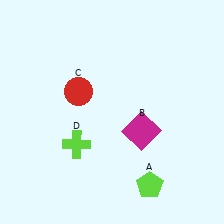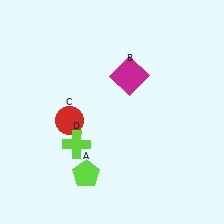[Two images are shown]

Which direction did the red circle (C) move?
The red circle (C) moved down.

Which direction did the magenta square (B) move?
The magenta square (B) moved up.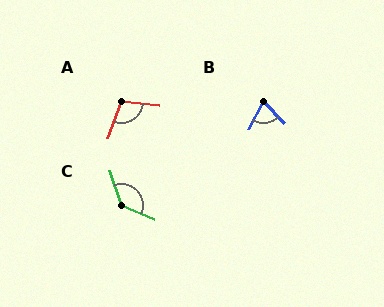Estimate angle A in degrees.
Approximately 103 degrees.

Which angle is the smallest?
B, at approximately 73 degrees.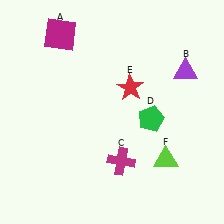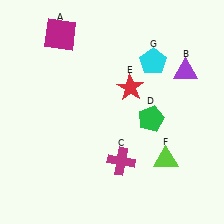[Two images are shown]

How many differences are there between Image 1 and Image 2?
There is 1 difference between the two images.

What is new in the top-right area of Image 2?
A cyan pentagon (G) was added in the top-right area of Image 2.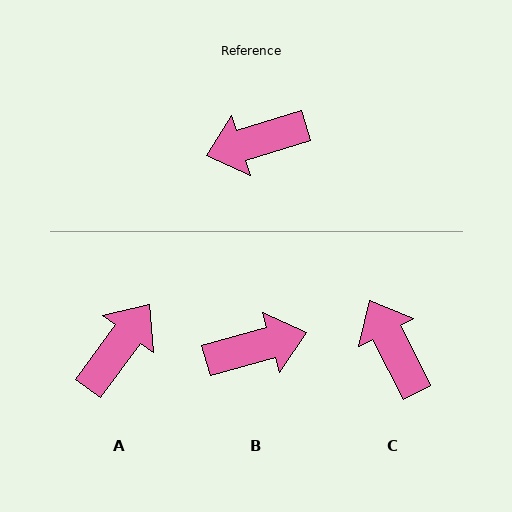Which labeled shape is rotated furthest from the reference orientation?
B, about 178 degrees away.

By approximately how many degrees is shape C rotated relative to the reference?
Approximately 80 degrees clockwise.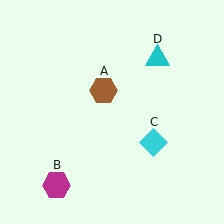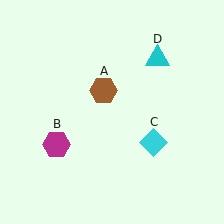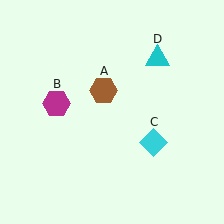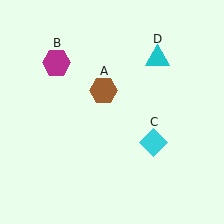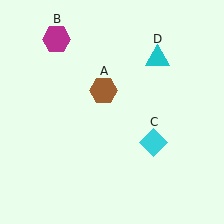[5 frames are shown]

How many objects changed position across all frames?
1 object changed position: magenta hexagon (object B).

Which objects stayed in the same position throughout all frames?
Brown hexagon (object A) and cyan diamond (object C) and cyan triangle (object D) remained stationary.